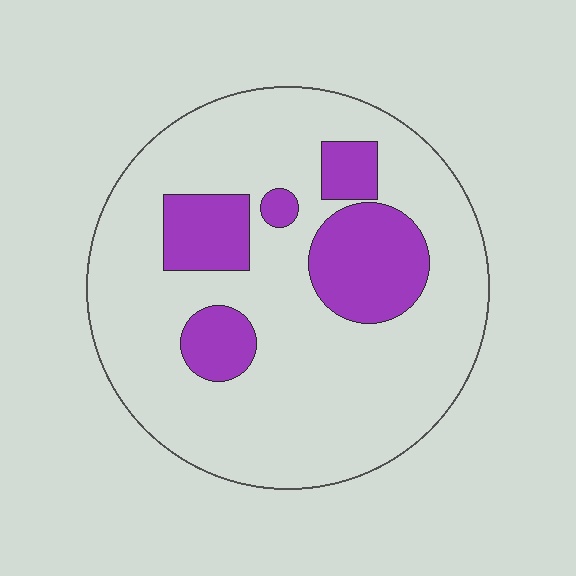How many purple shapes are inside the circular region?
5.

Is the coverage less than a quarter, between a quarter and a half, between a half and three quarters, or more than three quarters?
Less than a quarter.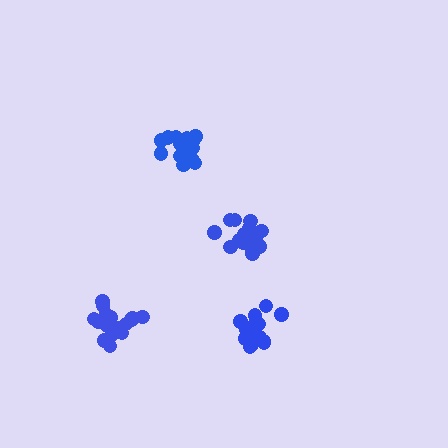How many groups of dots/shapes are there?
There are 4 groups.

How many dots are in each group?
Group 1: 17 dots, Group 2: 15 dots, Group 3: 17 dots, Group 4: 21 dots (70 total).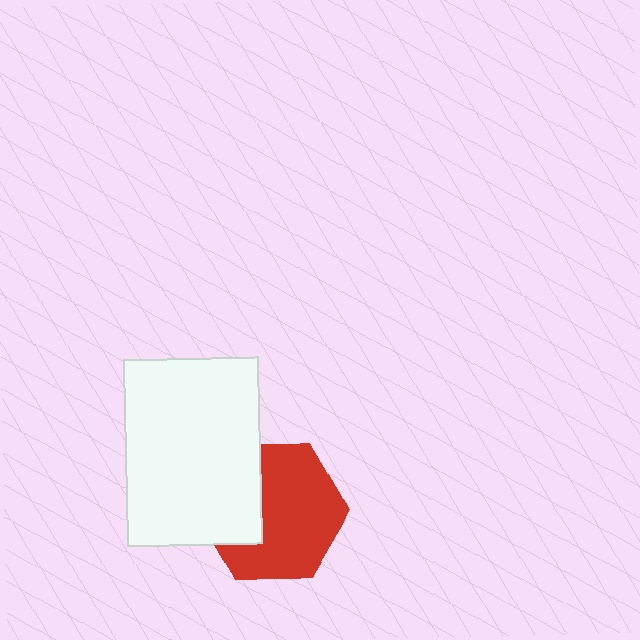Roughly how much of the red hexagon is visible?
Most of it is visible (roughly 67%).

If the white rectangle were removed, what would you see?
You would see the complete red hexagon.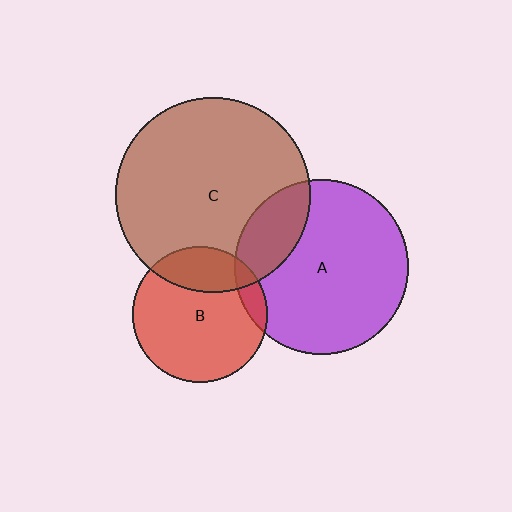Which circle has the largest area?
Circle C (brown).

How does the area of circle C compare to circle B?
Approximately 2.1 times.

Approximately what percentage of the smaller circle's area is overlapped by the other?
Approximately 25%.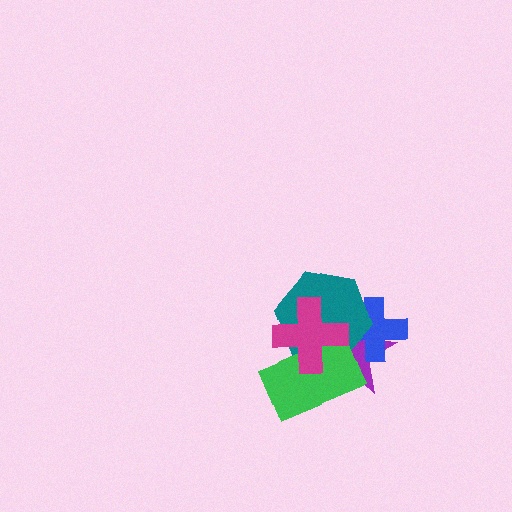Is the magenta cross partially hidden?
No, no other shape covers it.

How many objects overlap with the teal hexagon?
4 objects overlap with the teal hexagon.